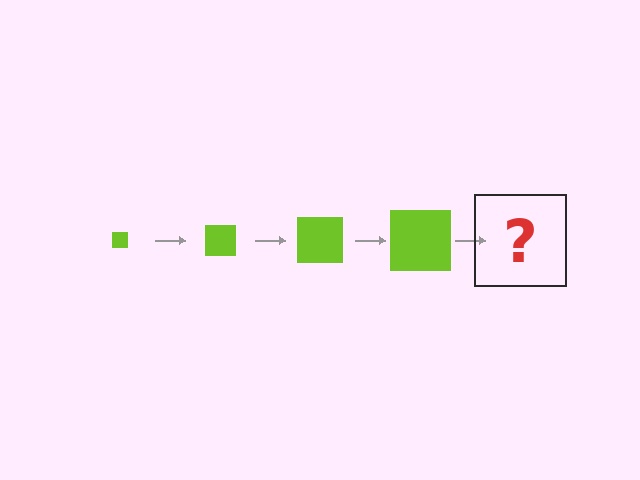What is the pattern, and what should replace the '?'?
The pattern is that the square gets progressively larger each step. The '?' should be a lime square, larger than the previous one.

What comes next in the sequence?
The next element should be a lime square, larger than the previous one.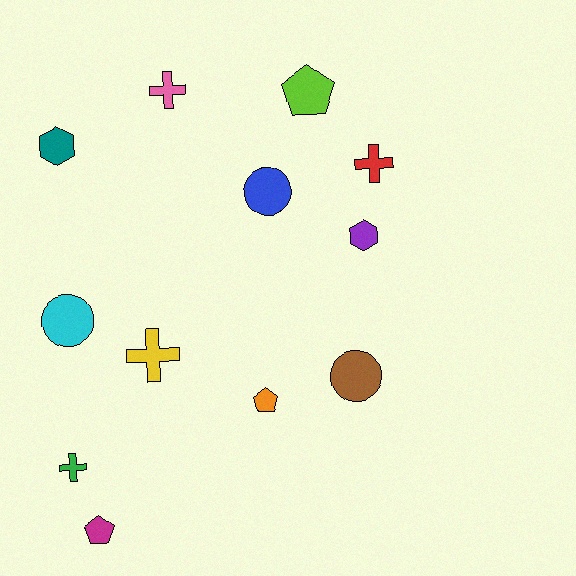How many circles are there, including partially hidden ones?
There are 3 circles.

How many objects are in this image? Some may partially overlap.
There are 12 objects.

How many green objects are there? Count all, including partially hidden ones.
There is 1 green object.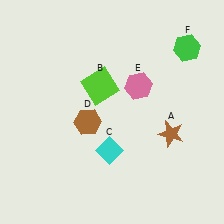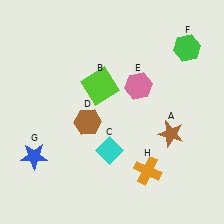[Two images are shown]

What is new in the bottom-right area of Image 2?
An orange cross (H) was added in the bottom-right area of Image 2.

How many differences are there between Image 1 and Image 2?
There are 2 differences between the two images.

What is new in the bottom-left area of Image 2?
A blue star (G) was added in the bottom-left area of Image 2.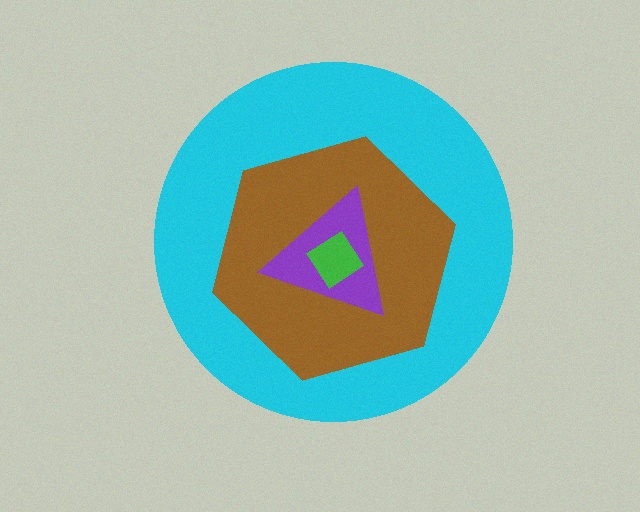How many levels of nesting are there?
4.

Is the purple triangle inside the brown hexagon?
Yes.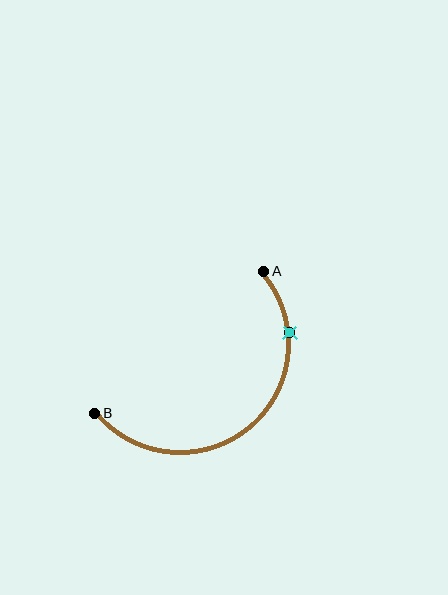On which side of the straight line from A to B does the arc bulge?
The arc bulges below and to the right of the straight line connecting A and B.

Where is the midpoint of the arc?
The arc midpoint is the point on the curve farthest from the straight line joining A and B. It sits below and to the right of that line.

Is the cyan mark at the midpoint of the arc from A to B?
No. The cyan mark lies on the arc but is closer to endpoint A. The arc midpoint would be at the point on the curve equidistant along the arc from both A and B.